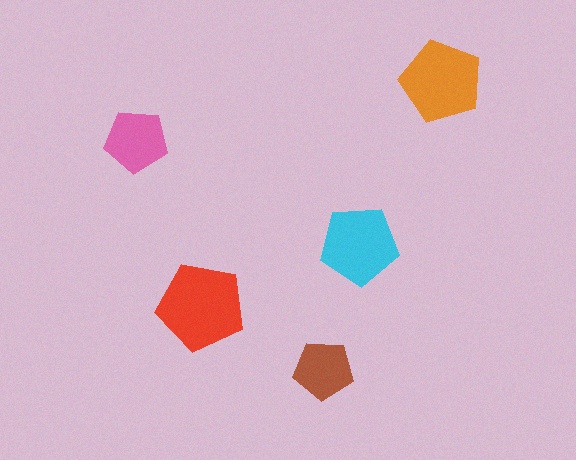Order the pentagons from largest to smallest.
the red one, the orange one, the cyan one, the pink one, the brown one.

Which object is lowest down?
The brown pentagon is bottommost.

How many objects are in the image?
There are 5 objects in the image.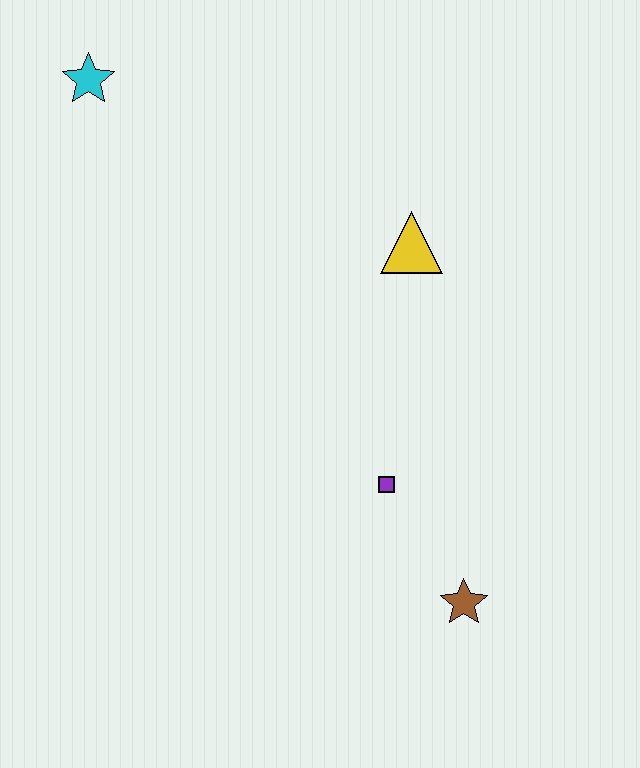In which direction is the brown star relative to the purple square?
The brown star is below the purple square.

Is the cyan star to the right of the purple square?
No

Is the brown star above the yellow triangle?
No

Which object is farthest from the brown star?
The cyan star is farthest from the brown star.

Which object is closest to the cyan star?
The yellow triangle is closest to the cyan star.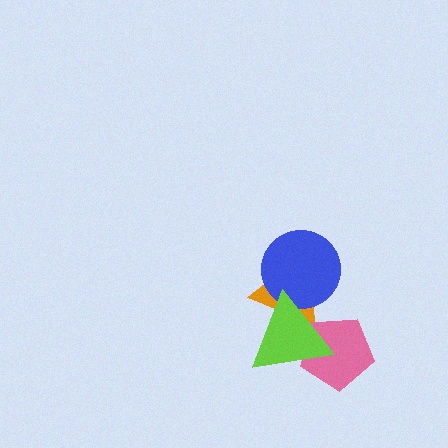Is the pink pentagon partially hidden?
Yes, it is partially covered by another shape.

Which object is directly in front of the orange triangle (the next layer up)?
The blue circle is directly in front of the orange triangle.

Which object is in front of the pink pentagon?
The lime triangle is in front of the pink pentagon.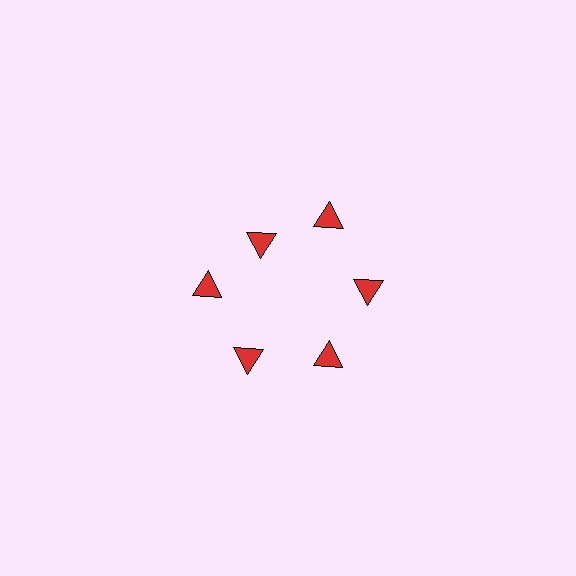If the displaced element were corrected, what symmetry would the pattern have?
It would have 6-fold rotational symmetry — the pattern would map onto itself every 60 degrees.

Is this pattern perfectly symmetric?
No. The 6 red triangles are arranged in a ring, but one element near the 11 o'clock position is pulled inward toward the center, breaking the 6-fold rotational symmetry.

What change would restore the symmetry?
The symmetry would be restored by moving it outward, back onto the ring so that all 6 triangles sit at equal angles and equal distance from the center.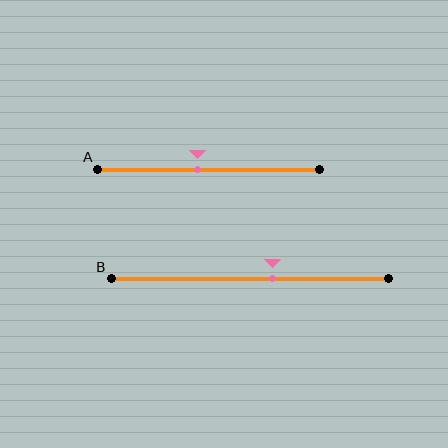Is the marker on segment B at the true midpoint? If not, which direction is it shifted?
No, the marker on segment B is shifted to the right by about 8% of the segment length.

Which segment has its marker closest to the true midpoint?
Segment A has its marker closest to the true midpoint.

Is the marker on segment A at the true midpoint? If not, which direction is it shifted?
No, the marker on segment A is shifted to the left by about 5% of the segment length.